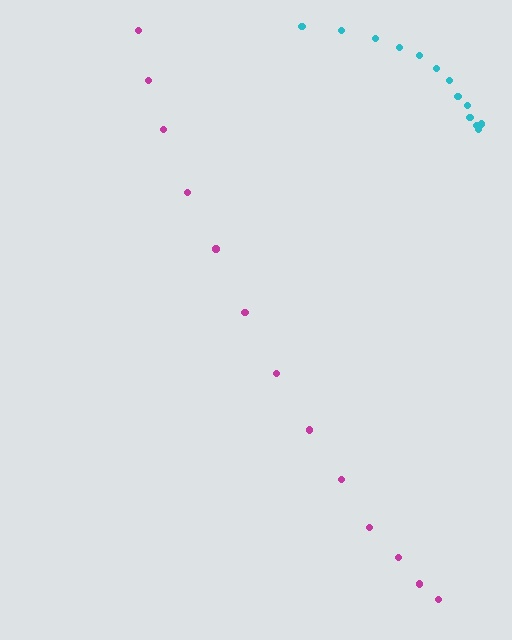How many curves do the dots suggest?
There are 2 distinct paths.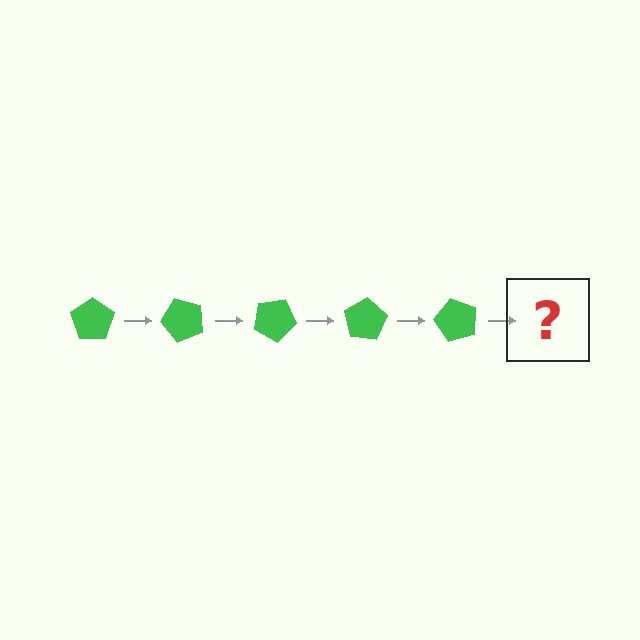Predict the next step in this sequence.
The next step is a green pentagon rotated 250 degrees.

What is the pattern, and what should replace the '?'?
The pattern is that the pentagon rotates 50 degrees each step. The '?' should be a green pentagon rotated 250 degrees.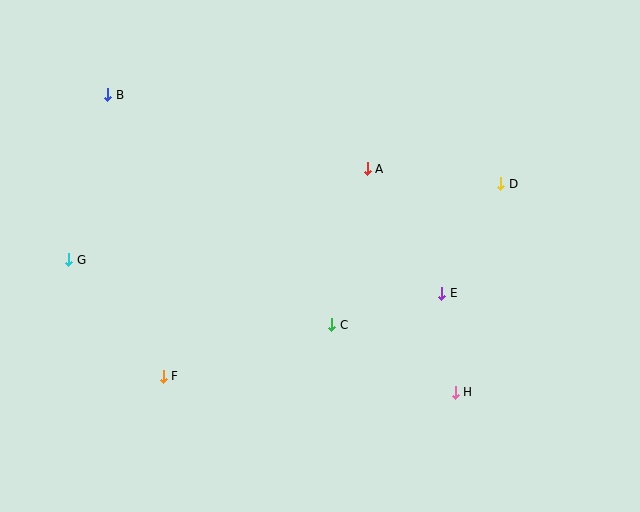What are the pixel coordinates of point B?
Point B is at (108, 95).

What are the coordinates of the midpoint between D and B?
The midpoint between D and B is at (304, 139).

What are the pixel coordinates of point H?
Point H is at (455, 392).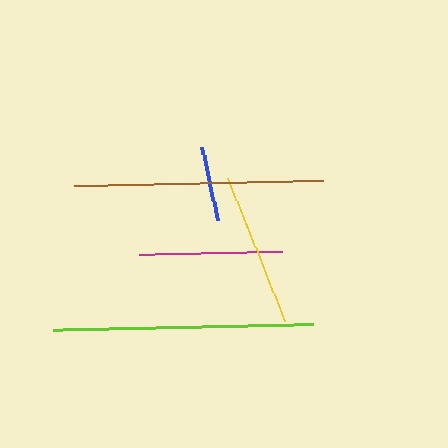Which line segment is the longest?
The lime line is the longest at approximately 260 pixels.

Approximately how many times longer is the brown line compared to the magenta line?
The brown line is approximately 1.7 times the length of the magenta line.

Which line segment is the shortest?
The blue line is the shortest at approximately 75 pixels.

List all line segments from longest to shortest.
From longest to shortest: lime, brown, yellow, magenta, blue.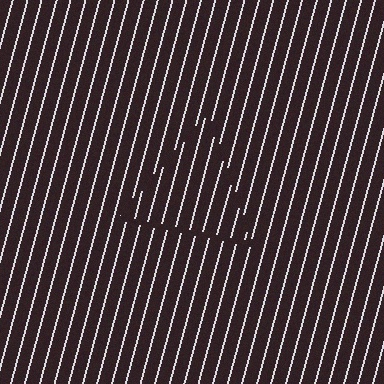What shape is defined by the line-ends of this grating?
An illusory triangle. The interior of the shape contains the same grating, shifted by half a period — the contour is defined by the phase discontinuity where line-ends from the inner and outer gratings abut.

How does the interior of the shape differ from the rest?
The interior of the shape contains the same grating, shifted by half a period — the contour is defined by the phase discontinuity where line-ends from the inner and outer gratings abut.